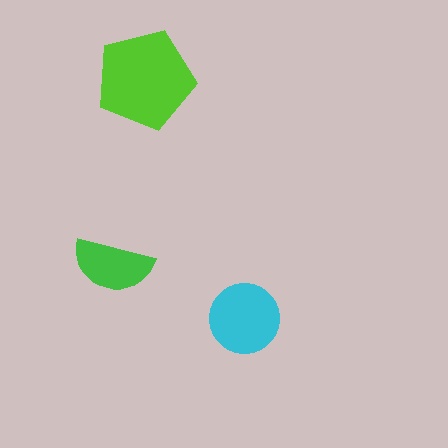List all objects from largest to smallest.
The lime pentagon, the cyan circle, the green semicircle.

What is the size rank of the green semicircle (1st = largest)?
3rd.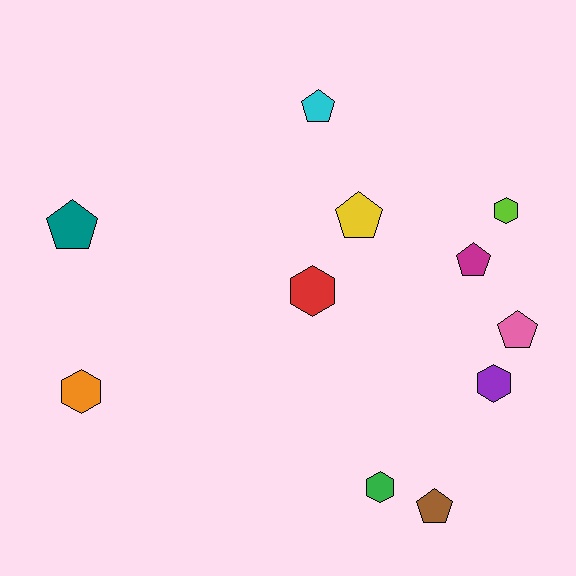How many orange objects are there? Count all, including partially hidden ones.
There is 1 orange object.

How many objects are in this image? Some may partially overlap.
There are 11 objects.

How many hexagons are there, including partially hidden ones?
There are 5 hexagons.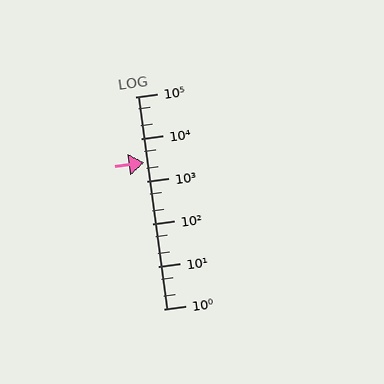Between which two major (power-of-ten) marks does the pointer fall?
The pointer is between 1000 and 10000.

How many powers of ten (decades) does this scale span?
The scale spans 5 decades, from 1 to 100000.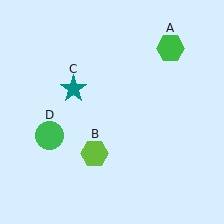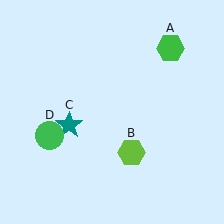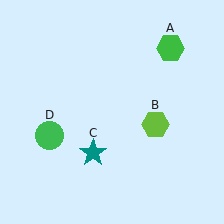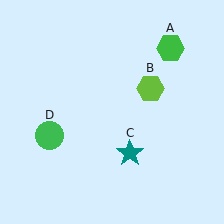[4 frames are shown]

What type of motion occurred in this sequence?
The lime hexagon (object B), teal star (object C) rotated counterclockwise around the center of the scene.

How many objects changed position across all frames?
2 objects changed position: lime hexagon (object B), teal star (object C).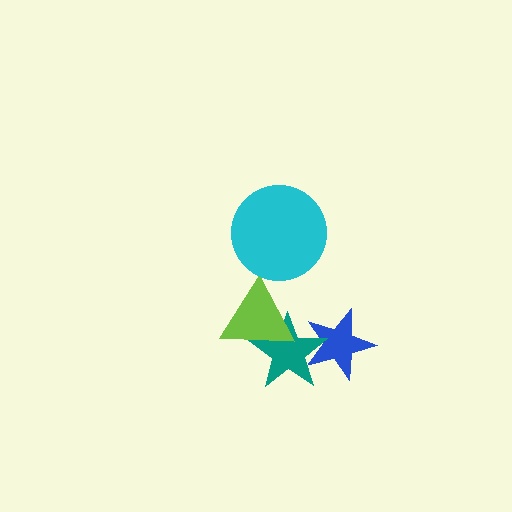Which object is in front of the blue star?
The teal star is in front of the blue star.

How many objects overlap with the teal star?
2 objects overlap with the teal star.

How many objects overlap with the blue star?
1 object overlaps with the blue star.